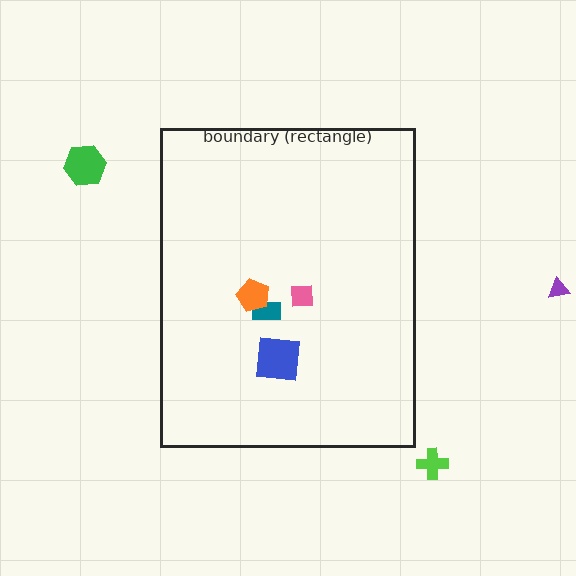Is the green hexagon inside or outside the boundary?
Outside.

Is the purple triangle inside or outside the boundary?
Outside.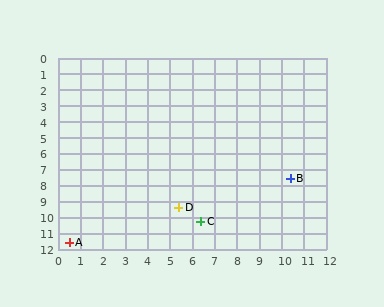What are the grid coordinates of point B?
Point B is at approximately (10.4, 7.6).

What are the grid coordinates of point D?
Point D is at approximately (5.4, 9.4).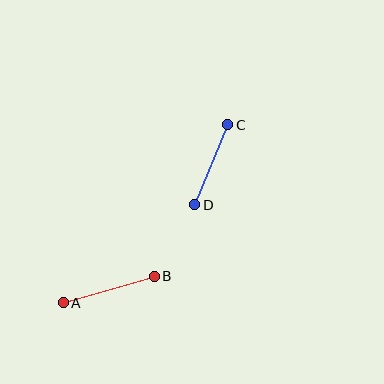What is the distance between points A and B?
The distance is approximately 95 pixels.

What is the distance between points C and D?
The distance is approximately 87 pixels.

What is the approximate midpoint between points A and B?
The midpoint is at approximately (109, 289) pixels.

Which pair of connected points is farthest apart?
Points A and B are farthest apart.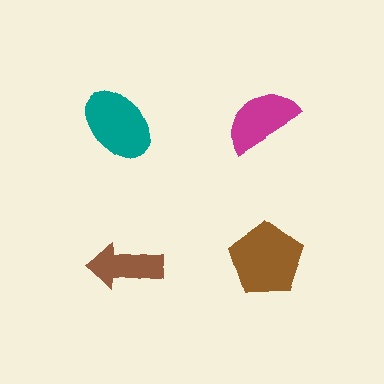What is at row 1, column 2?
A magenta semicircle.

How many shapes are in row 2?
2 shapes.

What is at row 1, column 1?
A teal ellipse.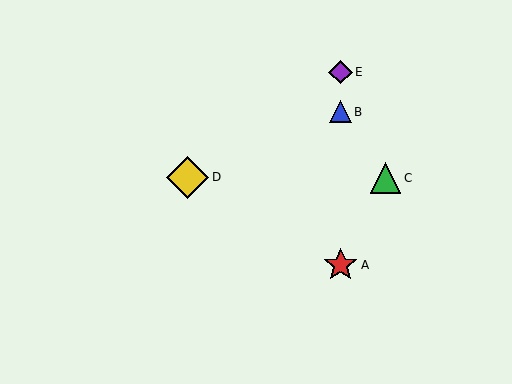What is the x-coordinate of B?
Object B is at x≈341.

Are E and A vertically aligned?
Yes, both are at x≈341.